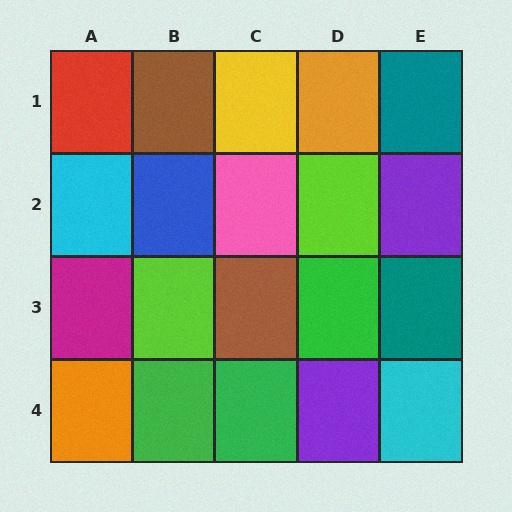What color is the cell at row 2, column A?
Cyan.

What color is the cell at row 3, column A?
Magenta.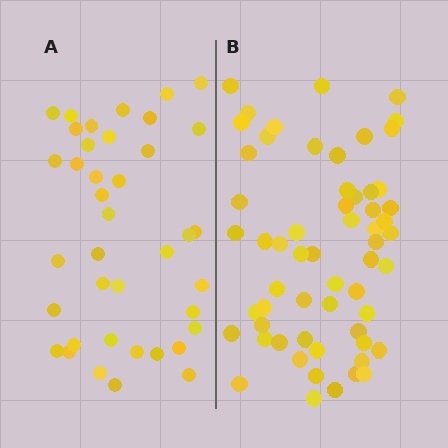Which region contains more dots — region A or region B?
Region B (the right region) has more dots.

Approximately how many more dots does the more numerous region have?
Region B has approximately 20 more dots than region A.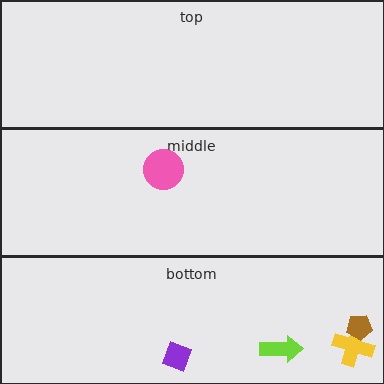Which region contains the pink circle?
The middle region.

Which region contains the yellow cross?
The bottom region.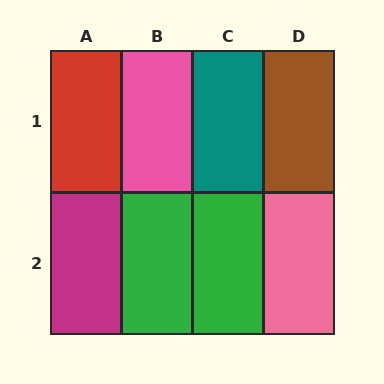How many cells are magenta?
1 cell is magenta.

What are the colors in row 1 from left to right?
Red, pink, teal, brown.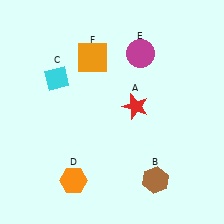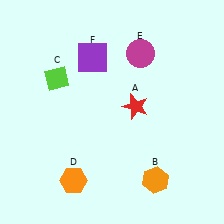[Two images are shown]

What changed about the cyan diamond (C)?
In Image 1, C is cyan. In Image 2, it changed to lime.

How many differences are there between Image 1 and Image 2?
There are 3 differences between the two images.